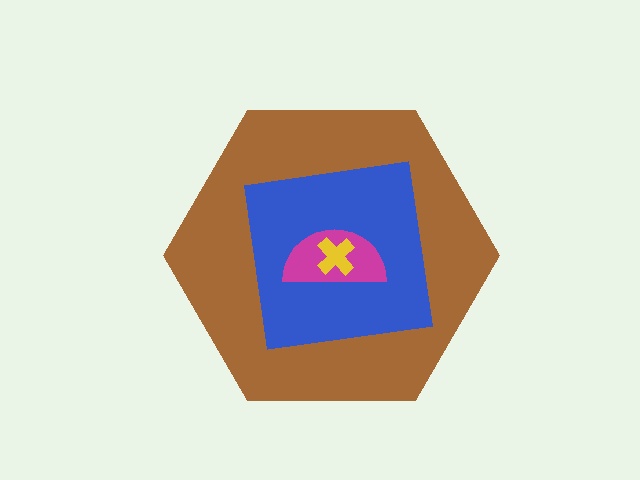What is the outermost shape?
The brown hexagon.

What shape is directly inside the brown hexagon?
The blue square.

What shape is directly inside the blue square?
The magenta semicircle.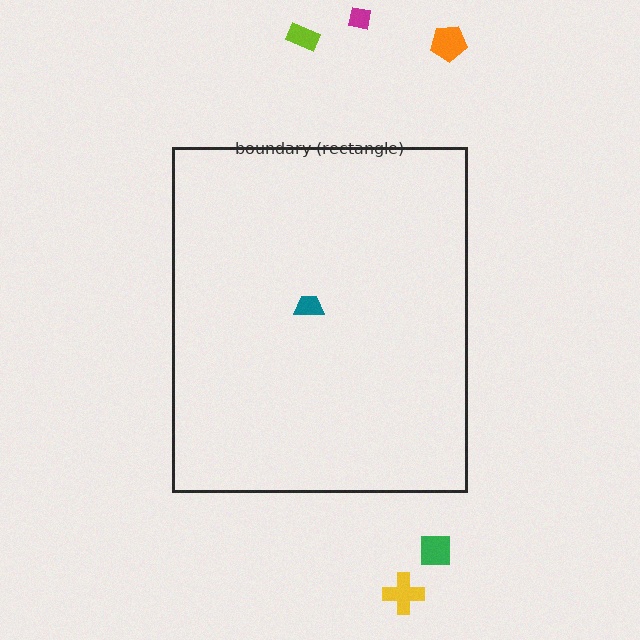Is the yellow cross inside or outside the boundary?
Outside.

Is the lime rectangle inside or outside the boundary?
Outside.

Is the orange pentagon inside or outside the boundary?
Outside.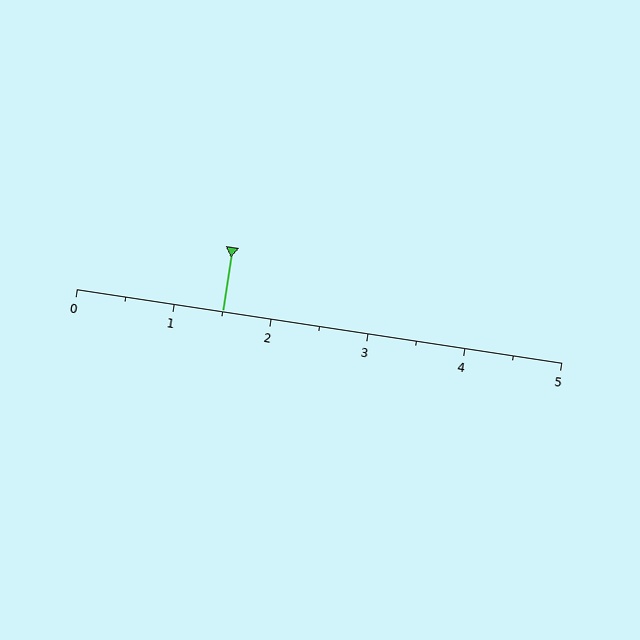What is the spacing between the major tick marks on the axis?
The major ticks are spaced 1 apart.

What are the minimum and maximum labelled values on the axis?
The axis runs from 0 to 5.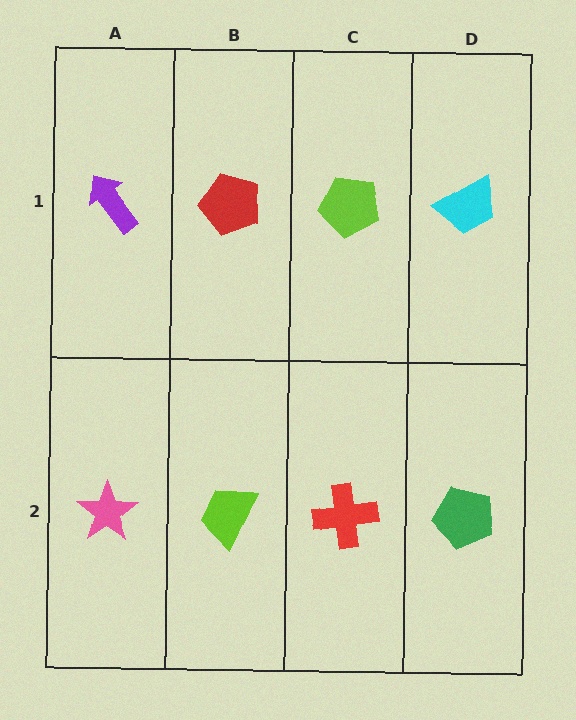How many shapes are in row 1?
4 shapes.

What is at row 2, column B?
A lime trapezoid.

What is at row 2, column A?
A pink star.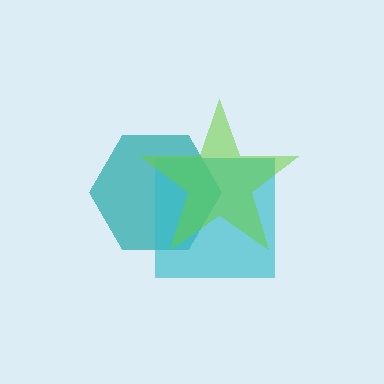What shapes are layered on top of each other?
The layered shapes are: a teal hexagon, a cyan square, a lime star.